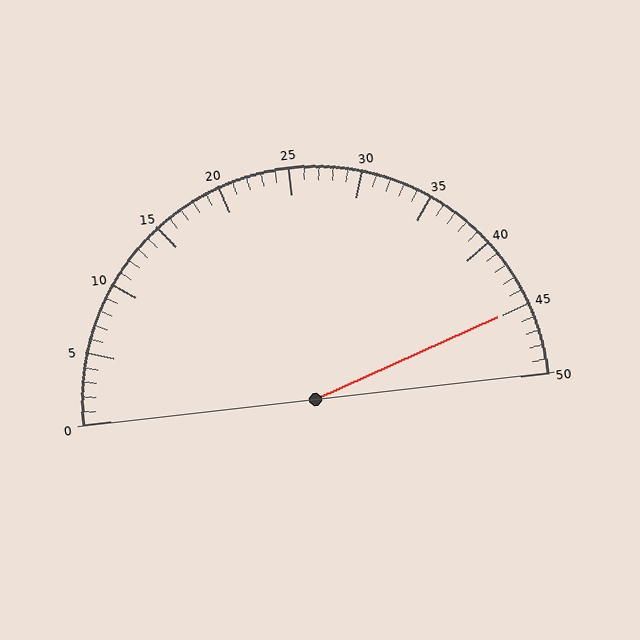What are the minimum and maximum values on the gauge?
The gauge ranges from 0 to 50.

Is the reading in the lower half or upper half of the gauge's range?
The reading is in the upper half of the range (0 to 50).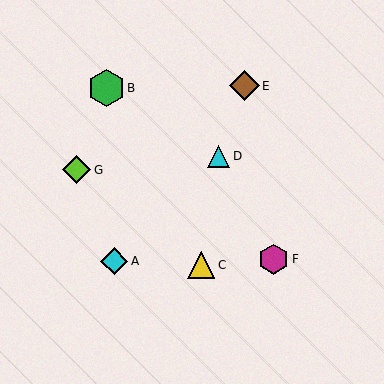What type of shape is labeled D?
Shape D is a cyan triangle.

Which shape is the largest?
The green hexagon (labeled B) is the largest.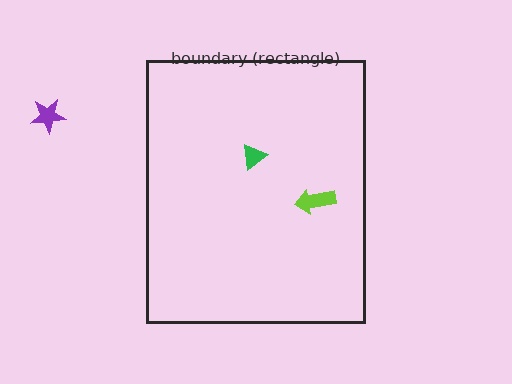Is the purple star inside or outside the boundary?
Outside.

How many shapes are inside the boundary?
2 inside, 1 outside.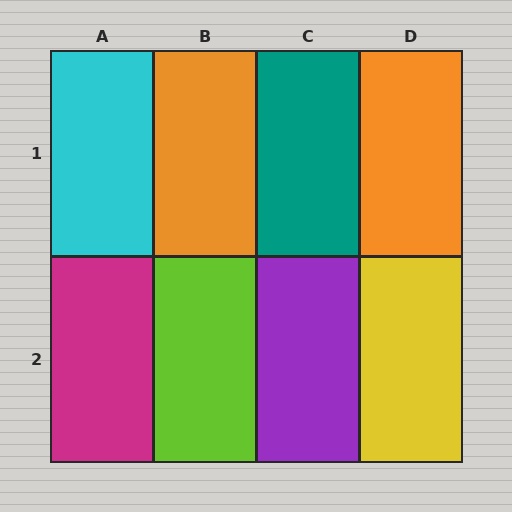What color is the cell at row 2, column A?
Magenta.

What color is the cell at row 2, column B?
Lime.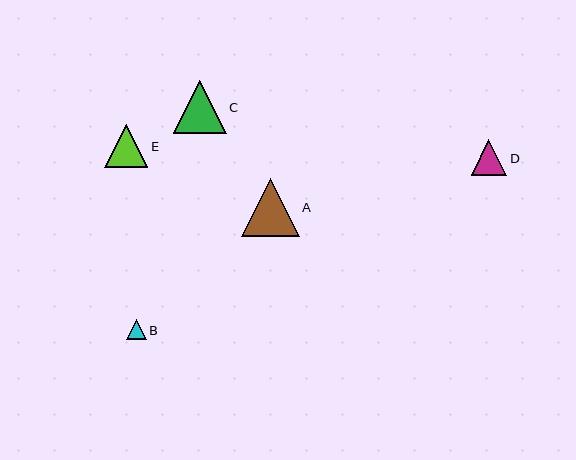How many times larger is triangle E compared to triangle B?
Triangle E is approximately 2.2 times the size of triangle B.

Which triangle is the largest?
Triangle A is the largest with a size of approximately 58 pixels.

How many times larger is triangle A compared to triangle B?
Triangle A is approximately 2.9 times the size of triangle B.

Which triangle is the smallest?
Triangle B is the smallest with a size of approximately 20 pixels.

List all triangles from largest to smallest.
From largest to smallest: A, C, E, D, B.